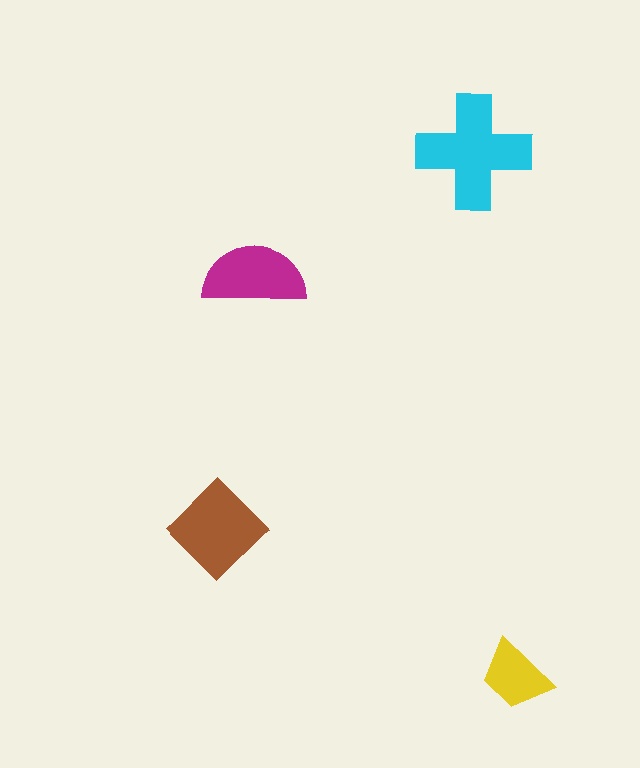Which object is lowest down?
The yellow trapezoid is bottommost.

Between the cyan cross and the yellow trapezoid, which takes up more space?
The cyan cross.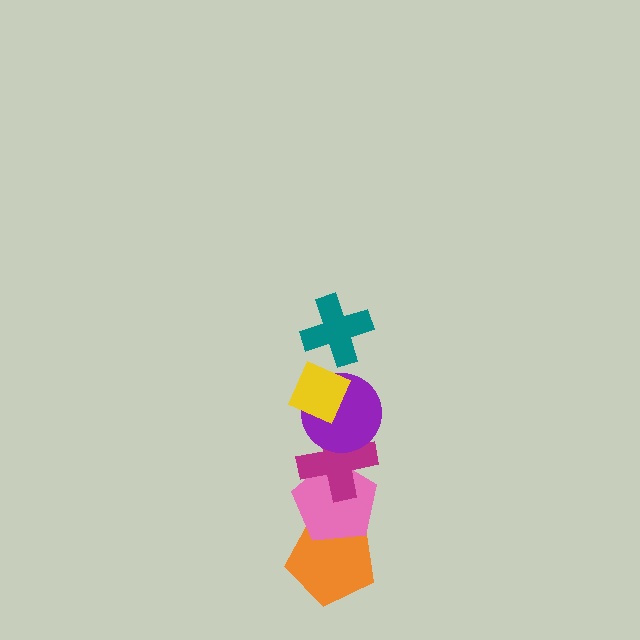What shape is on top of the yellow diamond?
The teal cross is on top of the yellow diamond.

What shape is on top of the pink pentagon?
The magenta cross is on top of the pink pentagon.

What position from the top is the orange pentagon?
The orange pentagon is 6th from the top.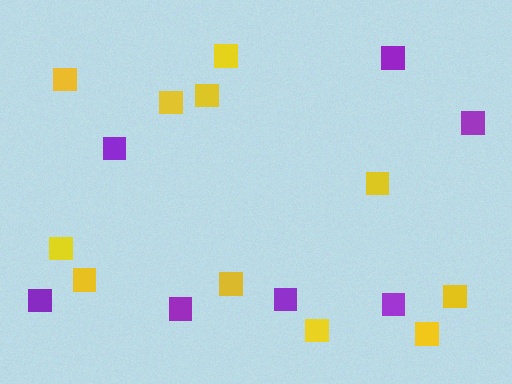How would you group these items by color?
There are 2 groups: one group of yellow squares (11) and one group of purple squares (7).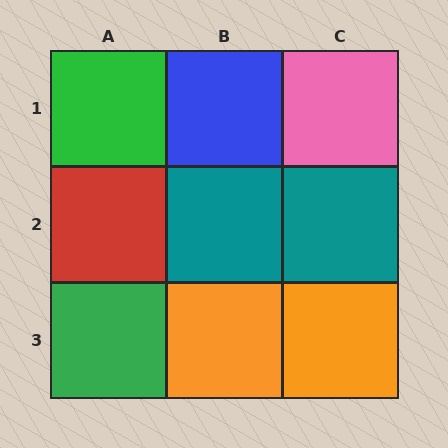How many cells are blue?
1 cell is blue.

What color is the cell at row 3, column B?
Orange.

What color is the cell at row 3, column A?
Green.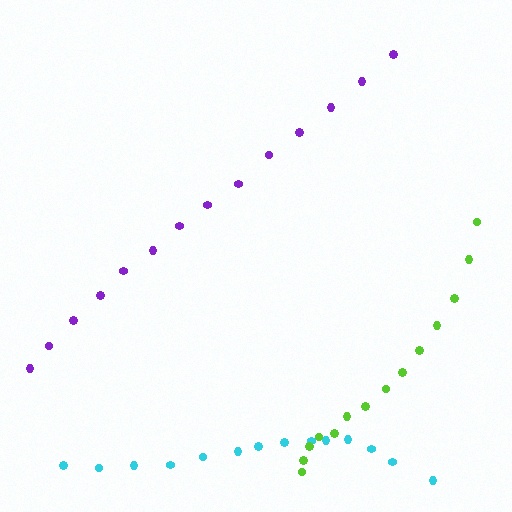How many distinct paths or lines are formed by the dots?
There are 3 distinct paths.